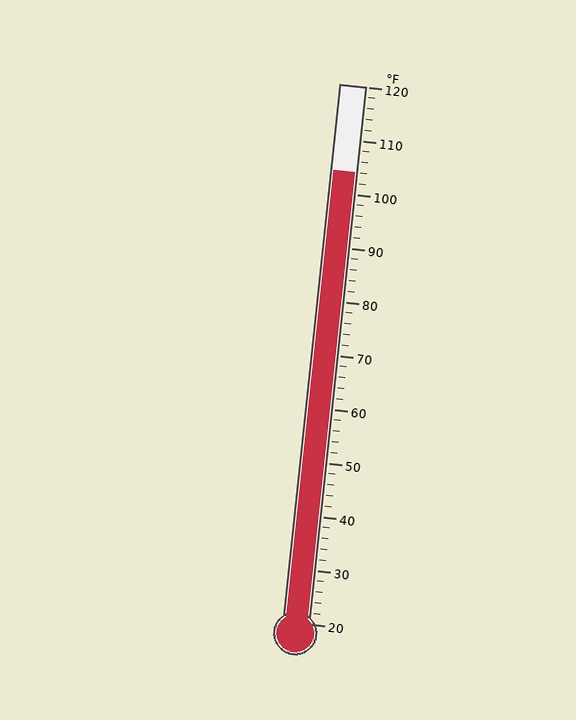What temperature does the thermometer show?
The thermometer shows approximately 104°F.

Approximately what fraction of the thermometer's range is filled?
The thermometer is filled to approximately 85% of its range.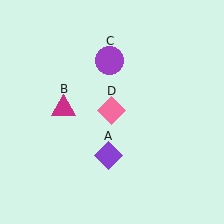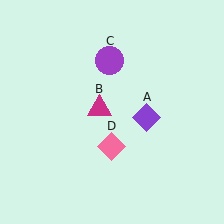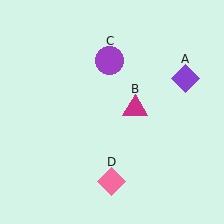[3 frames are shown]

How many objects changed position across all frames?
3 objects changed position: purple diamond (object A), magenta triangle (object B), pink diamond (object D).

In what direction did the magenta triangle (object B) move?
The magenta triangle (object B) moved right.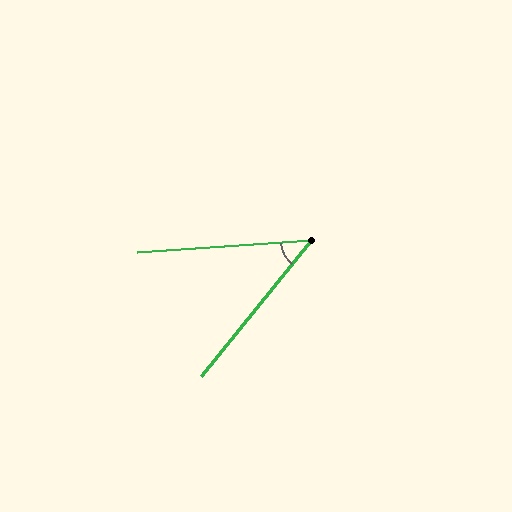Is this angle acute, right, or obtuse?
It is acute.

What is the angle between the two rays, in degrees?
Approximately 47 degrees.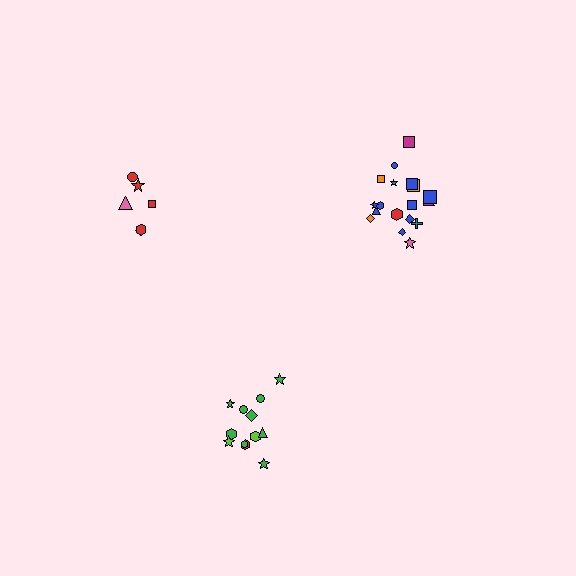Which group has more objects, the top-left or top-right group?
The top-right group.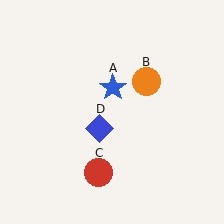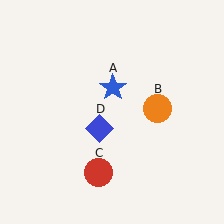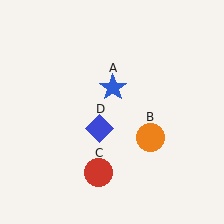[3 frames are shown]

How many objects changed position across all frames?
1 object changed position: orange circle (object B).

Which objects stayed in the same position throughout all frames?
Blue star (object A) and red circle (object C) and blue diamond (object D) remained stationary.